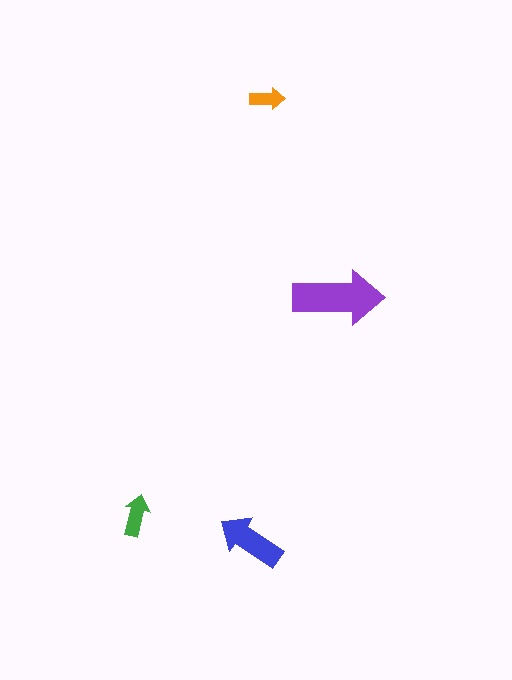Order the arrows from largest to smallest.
the purple one, the blue one, the green one, the orange one.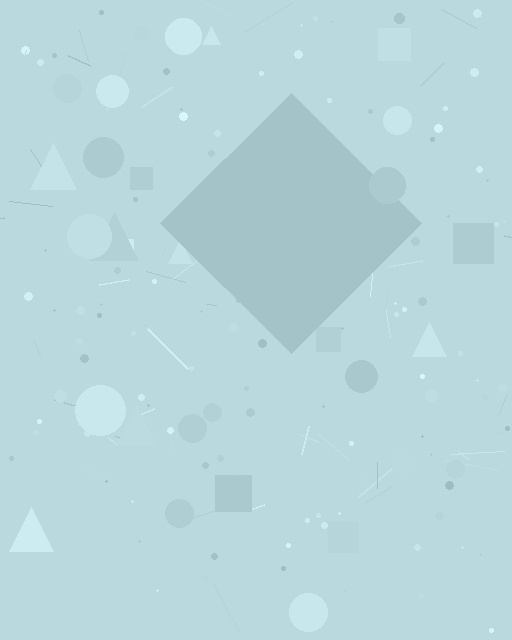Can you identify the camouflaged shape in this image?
The camouflaged shape is a diamond.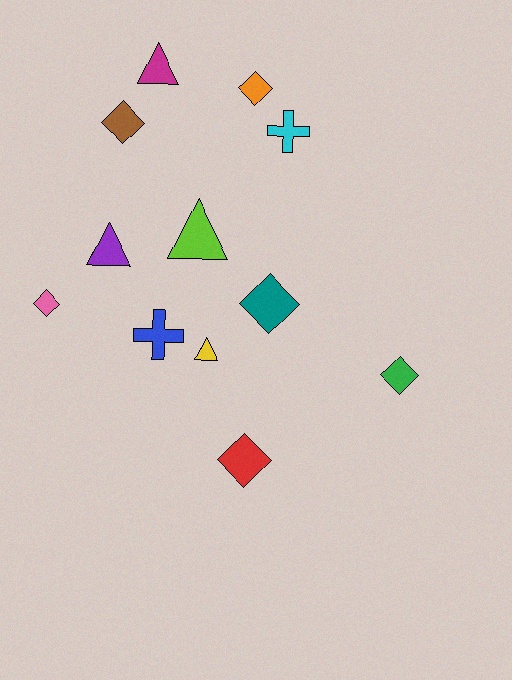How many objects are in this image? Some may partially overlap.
There are 12 objects.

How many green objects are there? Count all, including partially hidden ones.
There is 1 green object.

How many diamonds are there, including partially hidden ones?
There are 6 diamonds.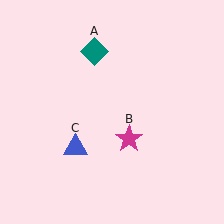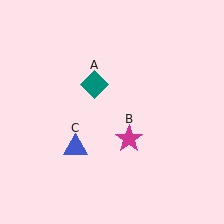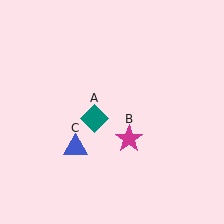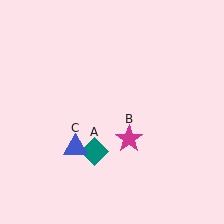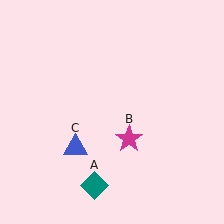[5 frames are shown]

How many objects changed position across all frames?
1 object changed position: teal diamond (object A).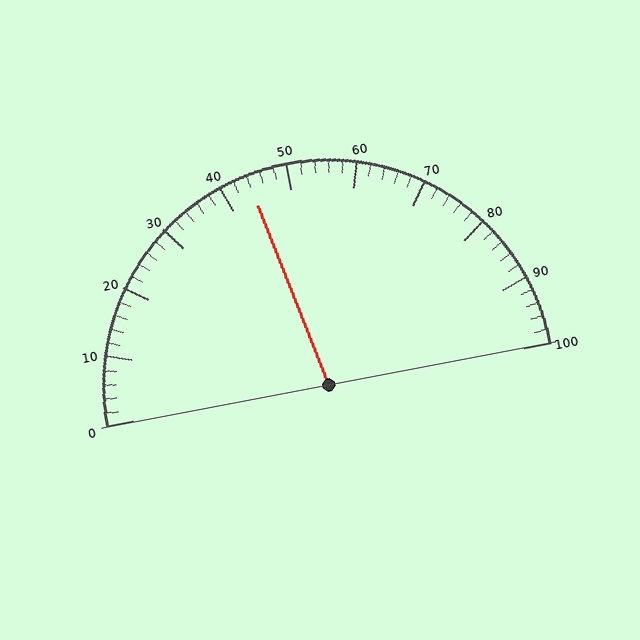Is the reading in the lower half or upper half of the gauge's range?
The reading is in the lower half of the range (0 to 100).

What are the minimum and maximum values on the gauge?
The gauge ranges from 0 to 100.